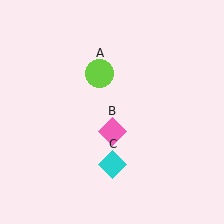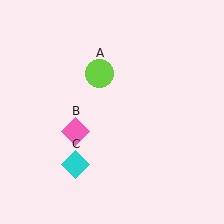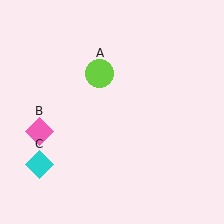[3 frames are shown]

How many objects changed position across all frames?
2 objects changed position: pink diamond (object B), cyan diamond (object C).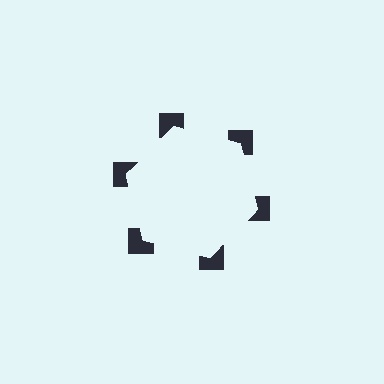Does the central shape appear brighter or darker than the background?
It typically appears slightly brighter than the background, even though no actual brightness change is drawn.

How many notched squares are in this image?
There are 6 — one at each vertex of the illusory hexagon.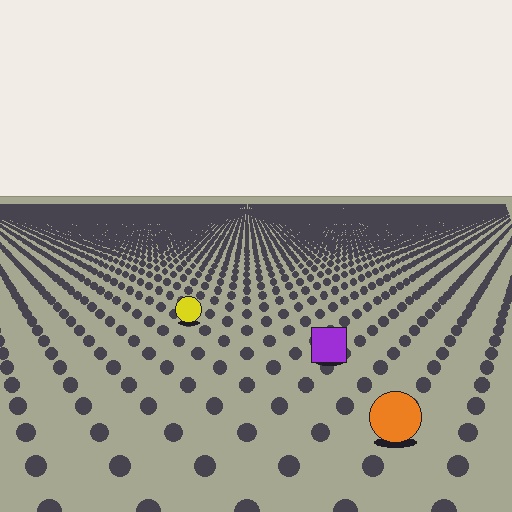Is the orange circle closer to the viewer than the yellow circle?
Yes. The orange circle is closer — you can tell from the texture gradient: the ground texture is coarser near it.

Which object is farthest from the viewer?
The yellow circle is farthest from the viewer. It appears smaller and the ground texture around it is denser.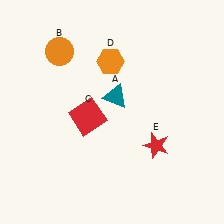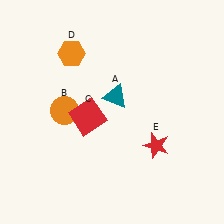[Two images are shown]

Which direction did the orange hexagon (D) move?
The orange hexagon (D) moved left.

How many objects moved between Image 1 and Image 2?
2 objects moved between the two images.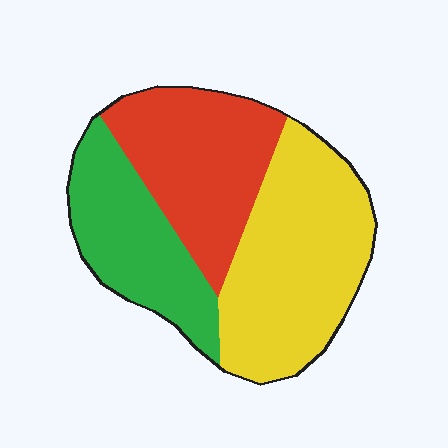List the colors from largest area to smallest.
From largest to smallest: yellow, red, green.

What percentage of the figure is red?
Red takes up about one third (1/3) of the figure.